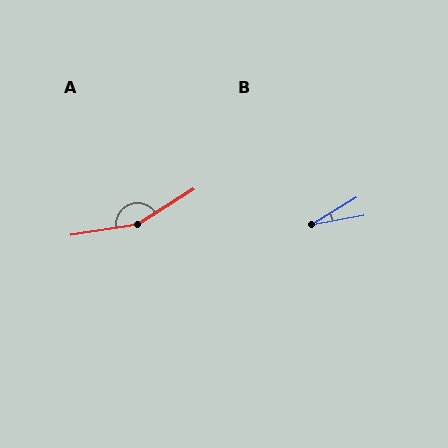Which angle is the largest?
A, at approximately 157 degrees.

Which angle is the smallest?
B, at approximately 21 degrees.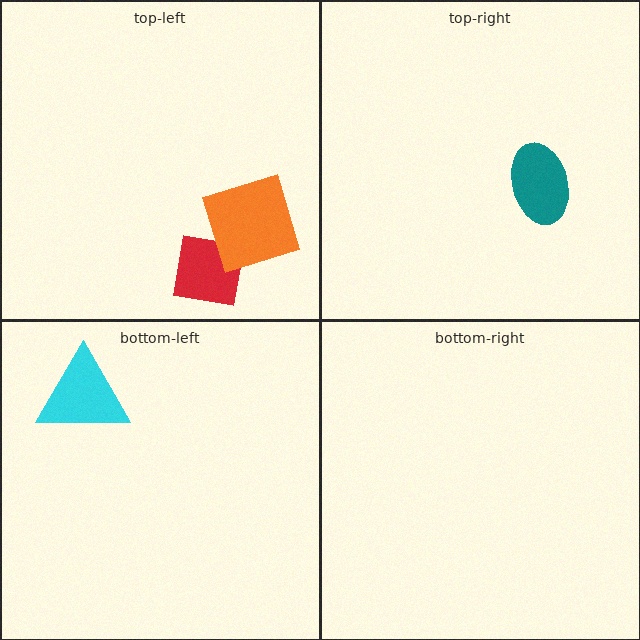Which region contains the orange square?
The top-left region.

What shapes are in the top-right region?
The teal ellipse.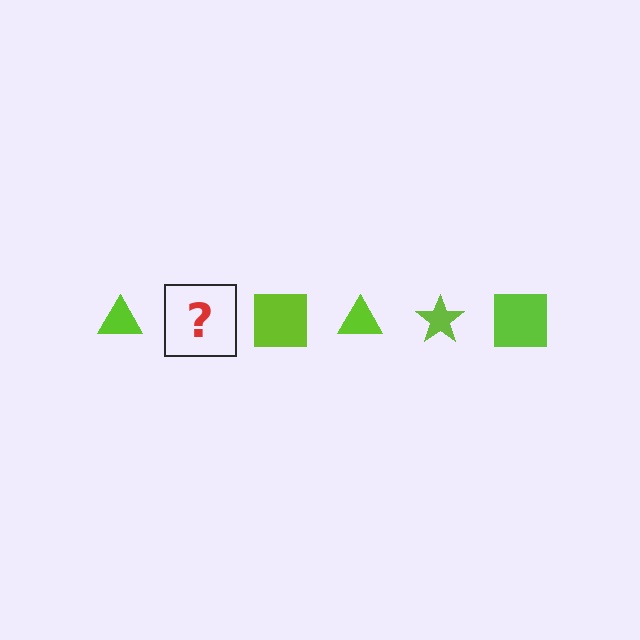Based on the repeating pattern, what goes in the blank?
The blank should be a lime star.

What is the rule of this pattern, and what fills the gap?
The rule is that the pattern cycles through triangle, star, square shapes in lime. The gap should be filled with a lime star.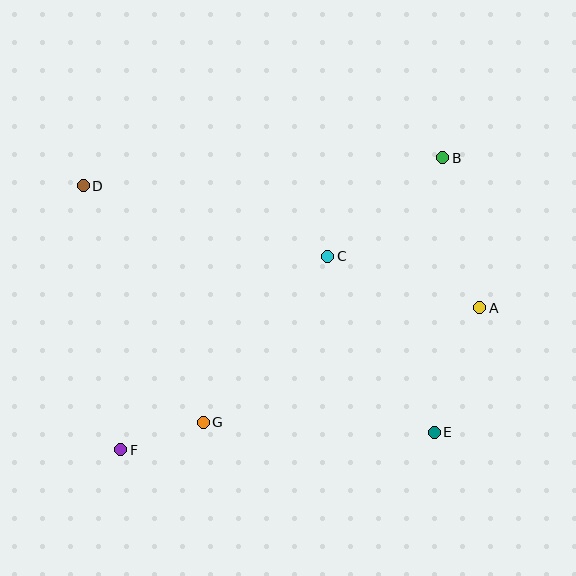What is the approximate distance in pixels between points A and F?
The distance between A and F is approximately 386 pixels.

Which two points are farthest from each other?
Points B and F are farthest from each other.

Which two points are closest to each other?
Points F and G are closest to each other.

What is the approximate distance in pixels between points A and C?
The distance between A and C is approximately 161 pixels.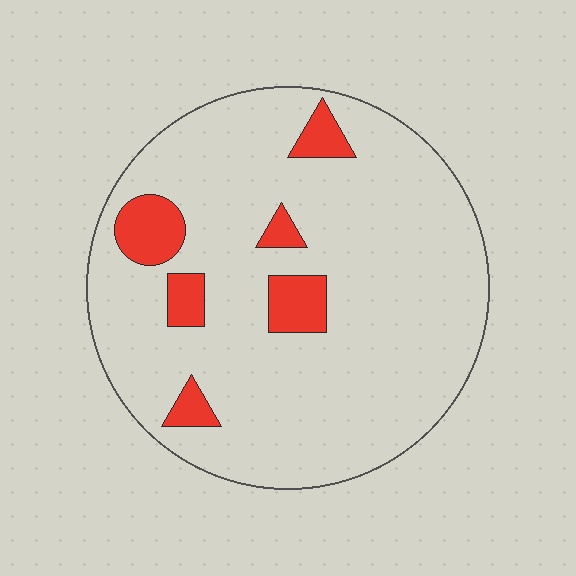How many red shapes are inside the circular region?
6.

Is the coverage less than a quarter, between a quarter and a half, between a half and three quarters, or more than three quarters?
Less than a quarter.